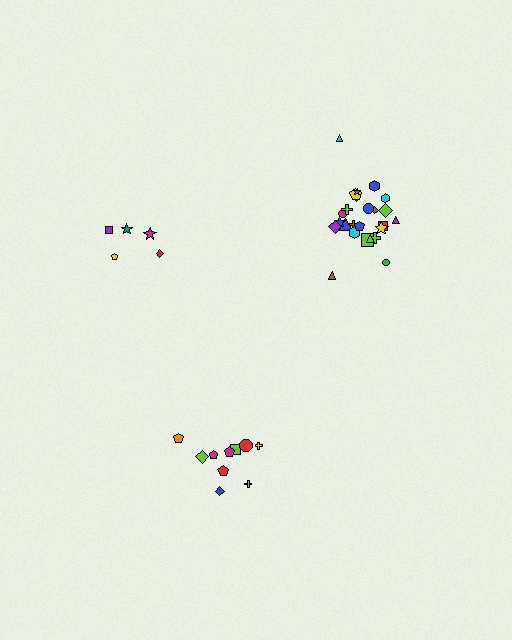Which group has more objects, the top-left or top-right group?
The top-right group.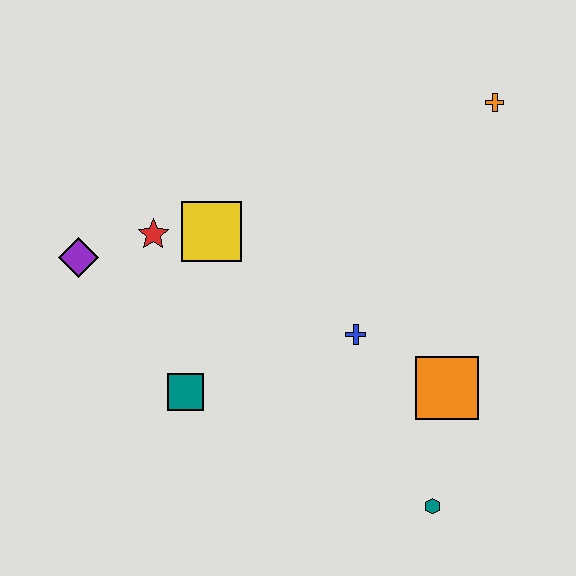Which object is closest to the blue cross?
The orange square is closest to the blue cross.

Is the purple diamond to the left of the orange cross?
Yes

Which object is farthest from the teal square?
The orange cross is farthest from the teal square.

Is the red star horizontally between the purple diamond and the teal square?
Yes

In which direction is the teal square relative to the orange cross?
The teal square is to the left of the orange cross.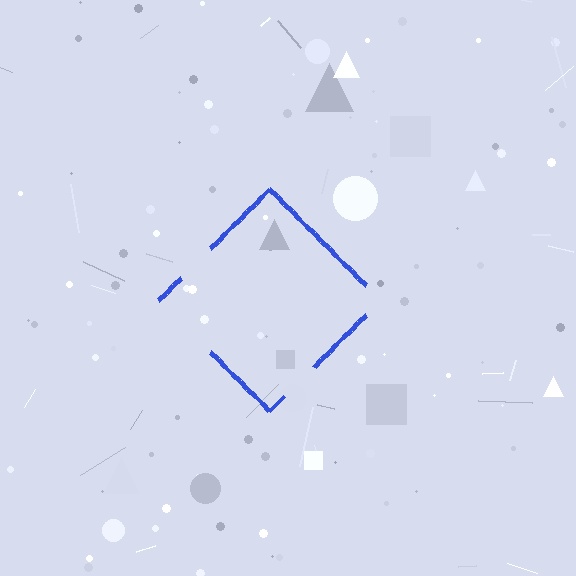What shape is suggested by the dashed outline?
The dashed outline suggests a diamond.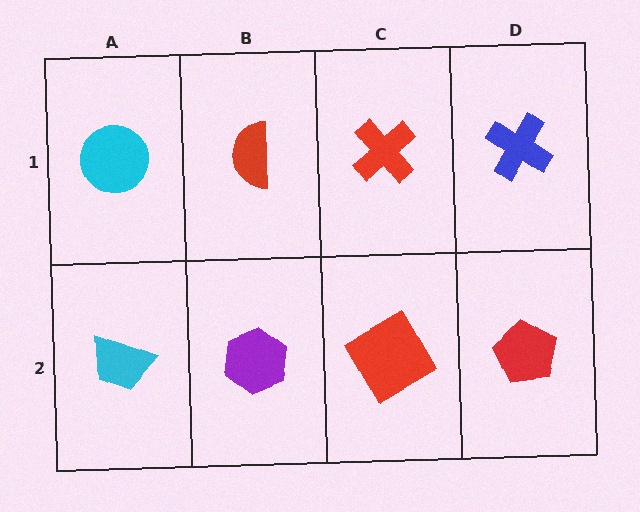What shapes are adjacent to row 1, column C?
A red diamond (row 2, column C), a red semicircle (row 1, column B), a blue cross (row 1, column D).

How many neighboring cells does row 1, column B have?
3.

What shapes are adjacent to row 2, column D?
A blue cross (row 1, column D), a red diamond (row 2, column C).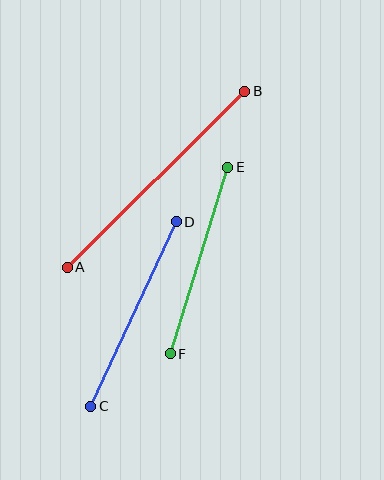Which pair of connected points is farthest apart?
Points A and B are farthest apart.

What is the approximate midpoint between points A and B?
The midpoint is at approximately (156, 179) pixels.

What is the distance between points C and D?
The distance is approximately 203 pixels.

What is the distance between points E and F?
The distance is approximately 195 pixels.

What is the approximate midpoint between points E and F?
The midpoint is at approximately (199, 261) pixels.